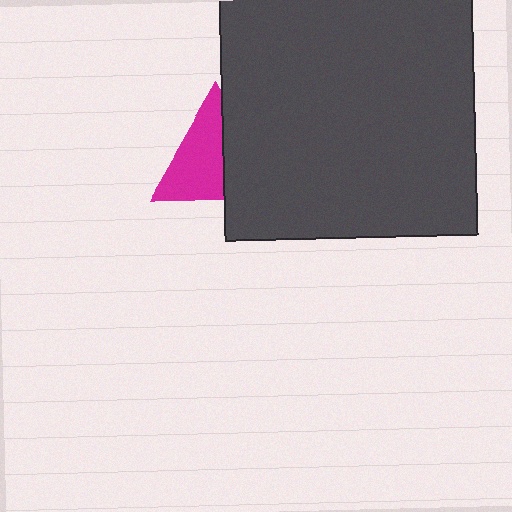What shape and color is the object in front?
The object in front is a dark gray square.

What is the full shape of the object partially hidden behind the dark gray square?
The partially hidden object is a magenta triangle.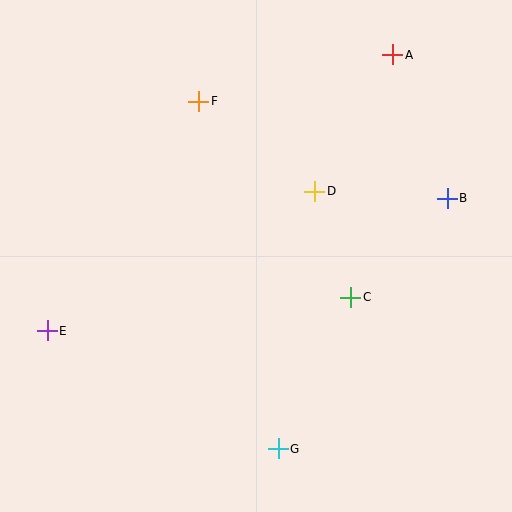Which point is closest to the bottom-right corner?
Point G is closest to the bottom-right corner.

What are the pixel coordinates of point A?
Point A is at (393, 55).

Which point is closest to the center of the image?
Point D at (315, 191) is closest to the center.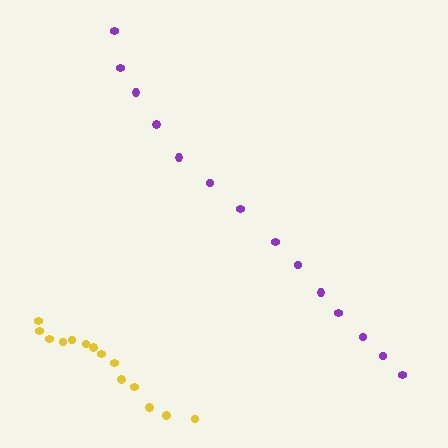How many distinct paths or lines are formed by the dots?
There are 2 distinct paths.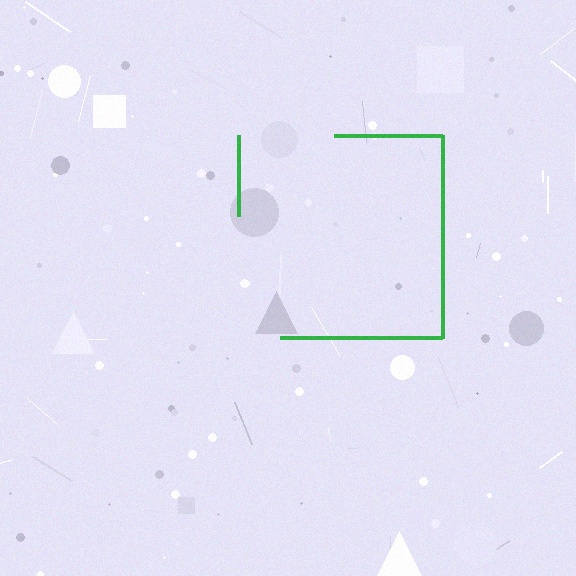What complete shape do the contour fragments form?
The contour fragments form a square.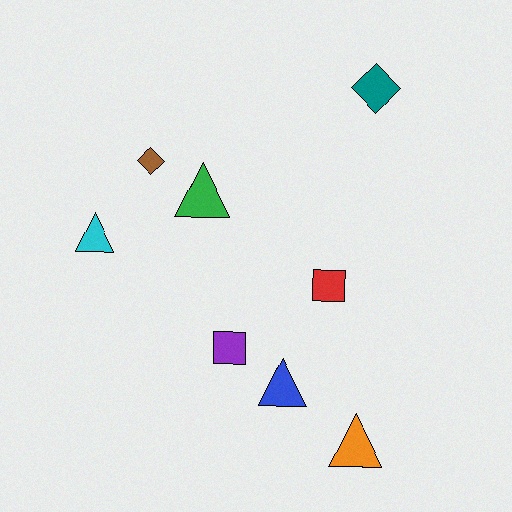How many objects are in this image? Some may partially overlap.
There are 8 objects.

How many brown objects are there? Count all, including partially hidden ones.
There is 1 brown object.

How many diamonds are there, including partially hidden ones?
There are 2 diamonds.